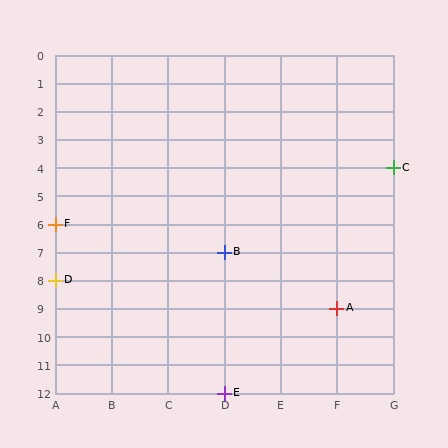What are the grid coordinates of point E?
Point E is at grid coordinates (D, 12).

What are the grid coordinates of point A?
Point A is at grid coordinates (F, 9).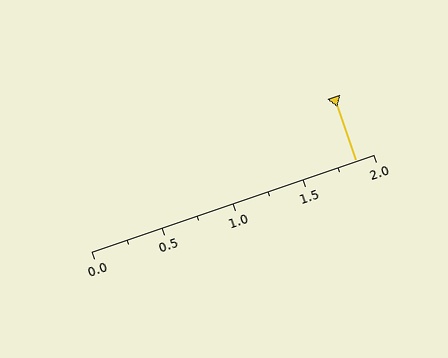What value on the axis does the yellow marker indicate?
The marker indicates approximately 1.88.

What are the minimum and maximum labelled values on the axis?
The axis runs from 0.0 to 2.0.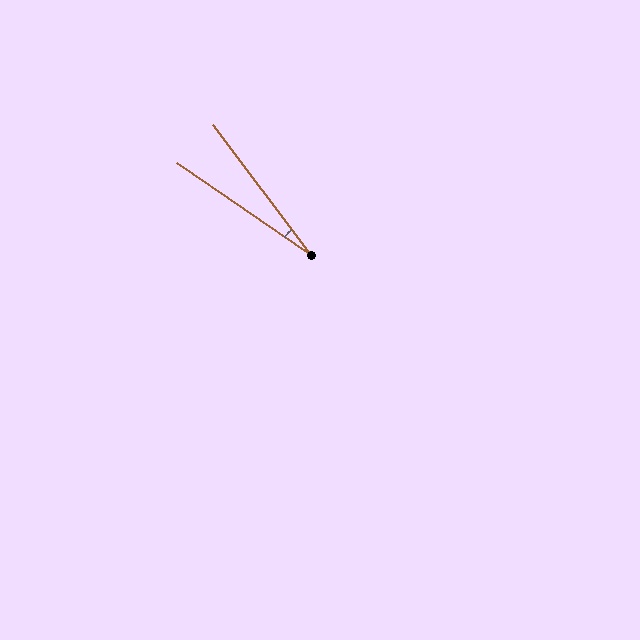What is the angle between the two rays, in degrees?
Approximately 19 degrees.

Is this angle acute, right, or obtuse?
It is acute.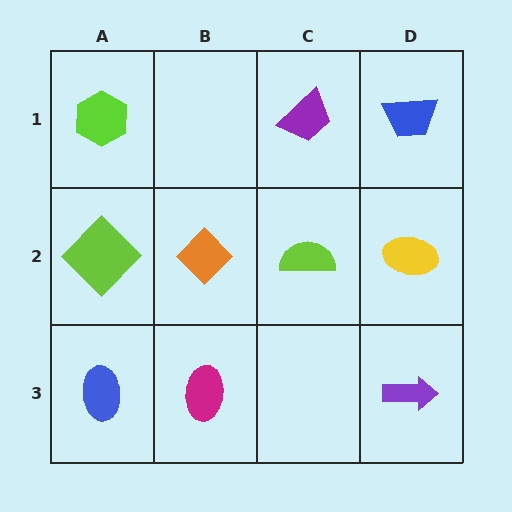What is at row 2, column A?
A lime diamond.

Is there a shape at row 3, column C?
No, that cell is empty.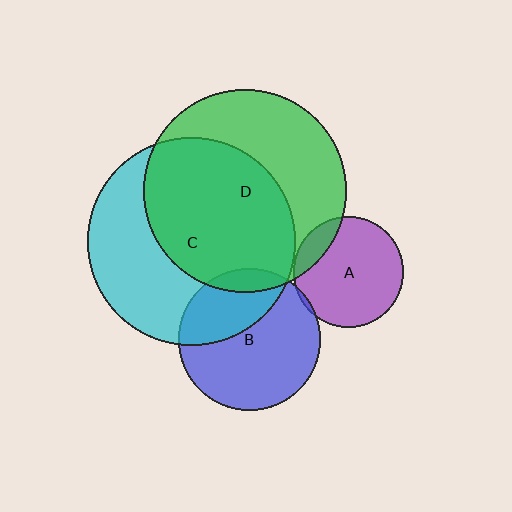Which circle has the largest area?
Circle C (cyan).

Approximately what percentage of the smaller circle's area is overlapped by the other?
Approximately 35%.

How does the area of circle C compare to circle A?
Approximately 3.6 times.